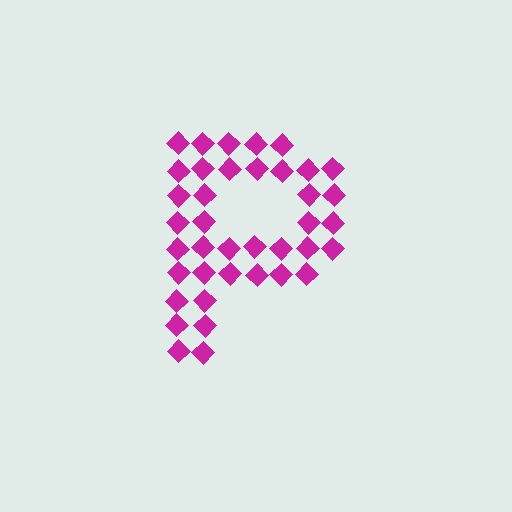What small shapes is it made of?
It is made of small diamonds.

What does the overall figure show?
The overall figure shows the letter P.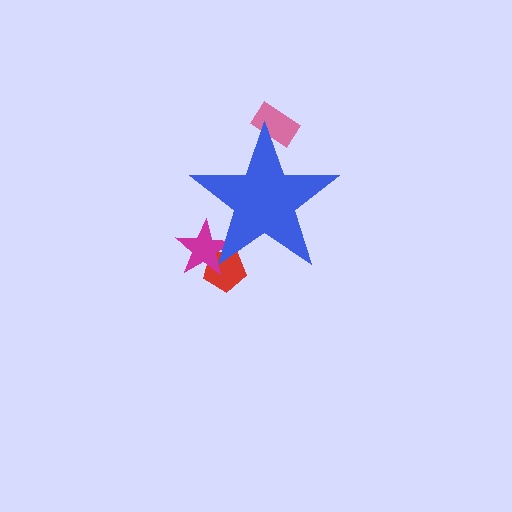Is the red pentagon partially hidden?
Yes, the red pentagon is partially hidden behind the blue star.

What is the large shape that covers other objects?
A blue star.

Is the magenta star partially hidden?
Yes, the magenta star is partially hidden behind the blue star.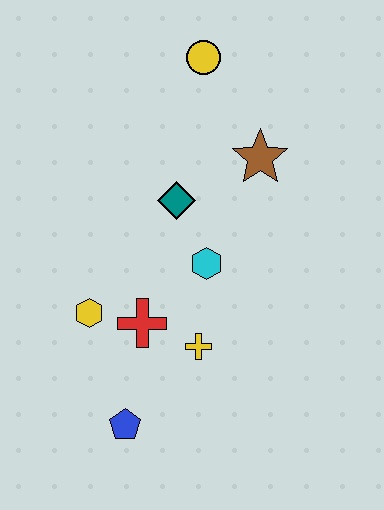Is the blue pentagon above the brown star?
No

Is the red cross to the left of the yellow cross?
Yes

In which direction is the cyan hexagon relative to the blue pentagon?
The cyan hexagon is above the blue pentagon.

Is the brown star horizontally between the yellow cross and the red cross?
No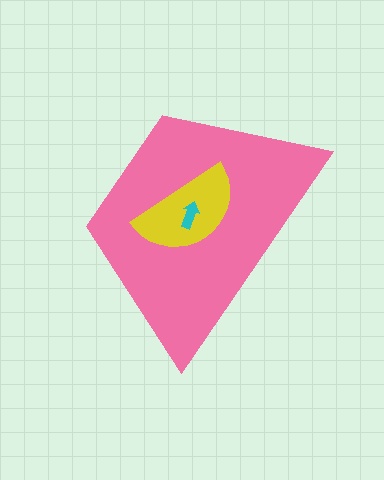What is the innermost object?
The cyan arrow.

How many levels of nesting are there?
3.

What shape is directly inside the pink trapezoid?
The yellow semicircle.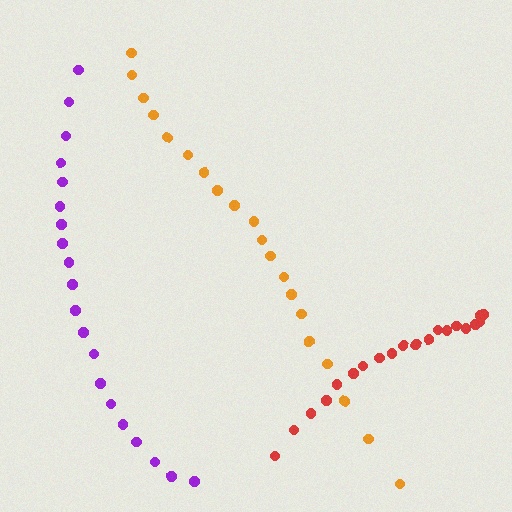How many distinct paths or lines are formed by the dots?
There are 3 distinct paths.